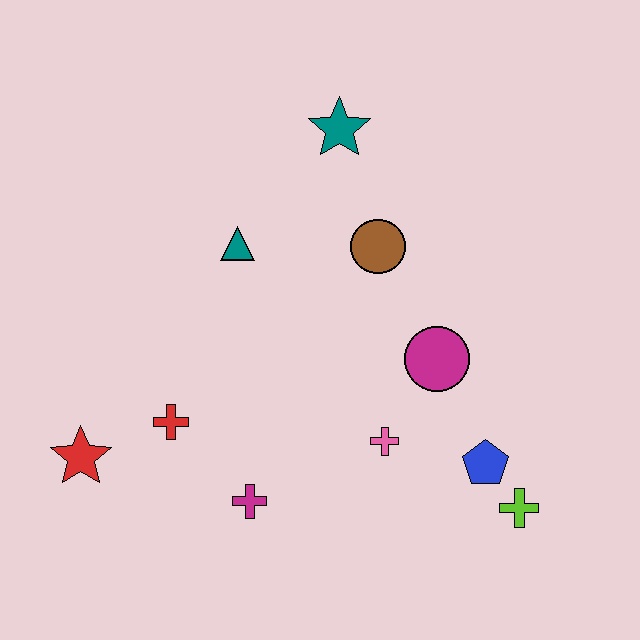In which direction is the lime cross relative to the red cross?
The lime cross is to the right of the red cross.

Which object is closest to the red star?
The red cross is closest to the red star.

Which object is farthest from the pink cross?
The teal star is farthest from the pink cross.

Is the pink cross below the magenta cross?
No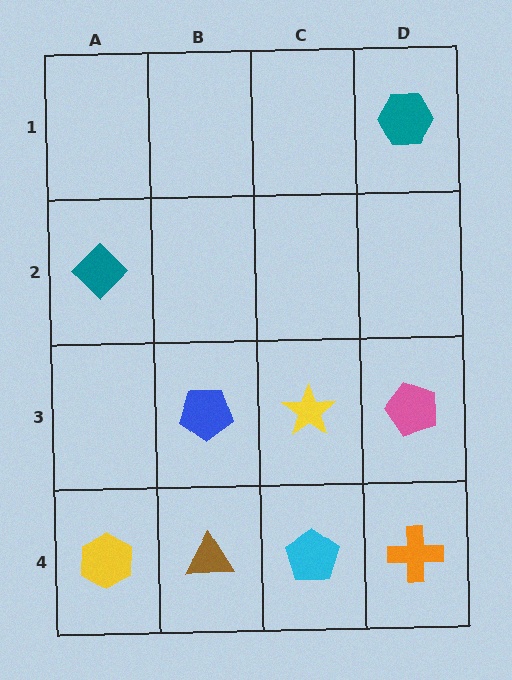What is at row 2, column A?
A teal diamond.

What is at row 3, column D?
A pink pentagon.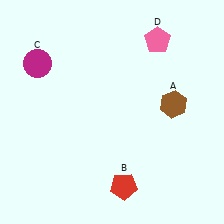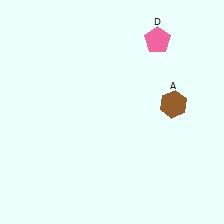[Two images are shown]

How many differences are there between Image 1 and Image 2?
There are 2 differences between the two images.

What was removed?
The magenta circle (C), the red pentagon (B) were removed in Image 2.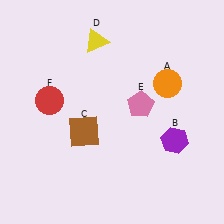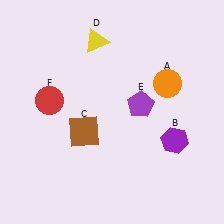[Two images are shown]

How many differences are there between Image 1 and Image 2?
There is 1 difference between the two images.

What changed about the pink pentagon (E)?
In Image 1, E is pink. In Image 2, it changed to purple.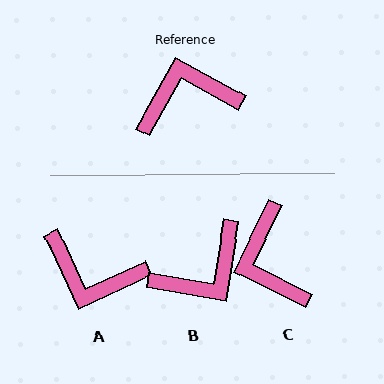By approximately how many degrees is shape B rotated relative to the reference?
Approximately 161 degrees clockwise.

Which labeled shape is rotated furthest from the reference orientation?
B, about 161 degrees away.